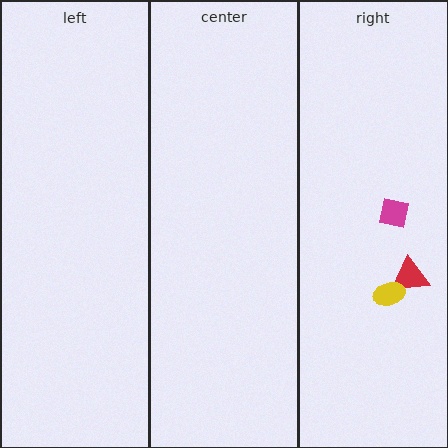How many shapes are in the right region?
3.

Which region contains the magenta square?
The right region.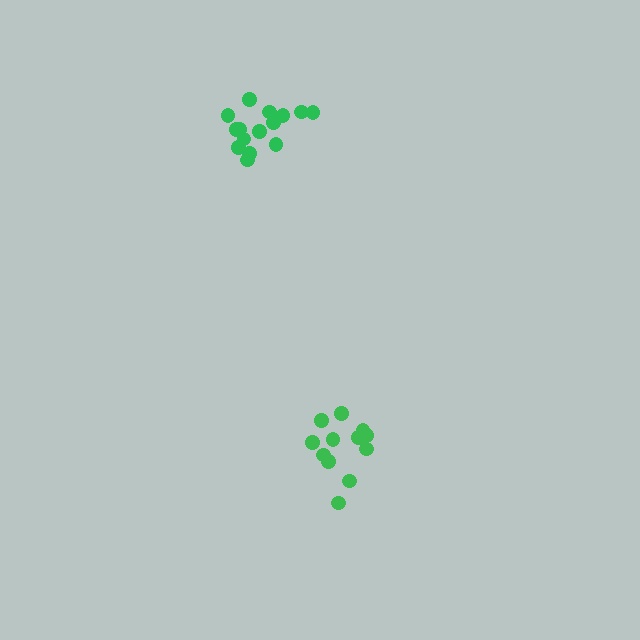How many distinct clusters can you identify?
There are 2 distinct clusters.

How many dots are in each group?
Group 1: 13 dots, Group 2: 15 dots (28 total).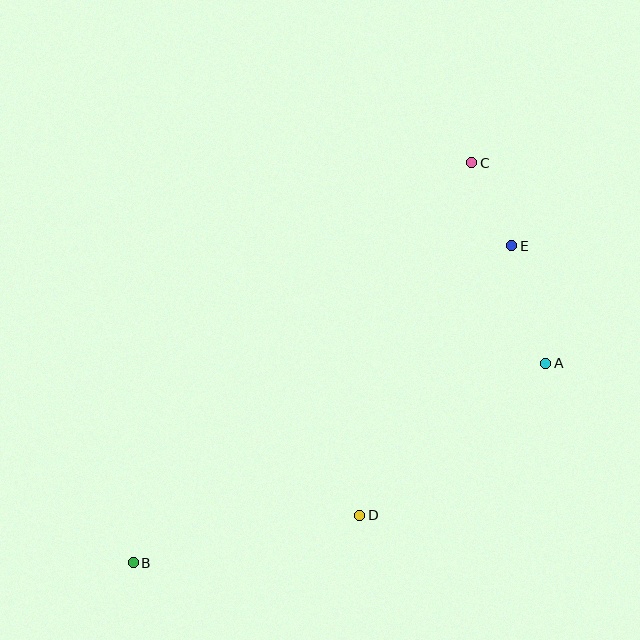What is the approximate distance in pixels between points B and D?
The distance between B and D is approximately 231 pixels.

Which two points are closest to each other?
Points C and E are closest to each other.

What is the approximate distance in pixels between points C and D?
The distance between C and D is approximately 370 pixels.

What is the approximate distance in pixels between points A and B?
The distance between A and B is approximately 458 pixels.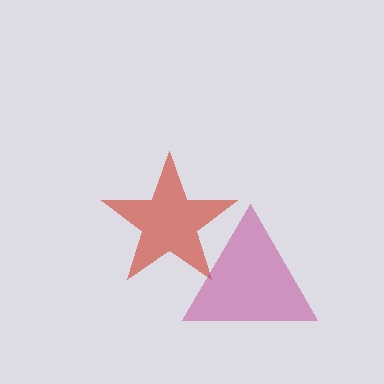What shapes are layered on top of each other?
The layered shapes are: a red star, a magenta triangle.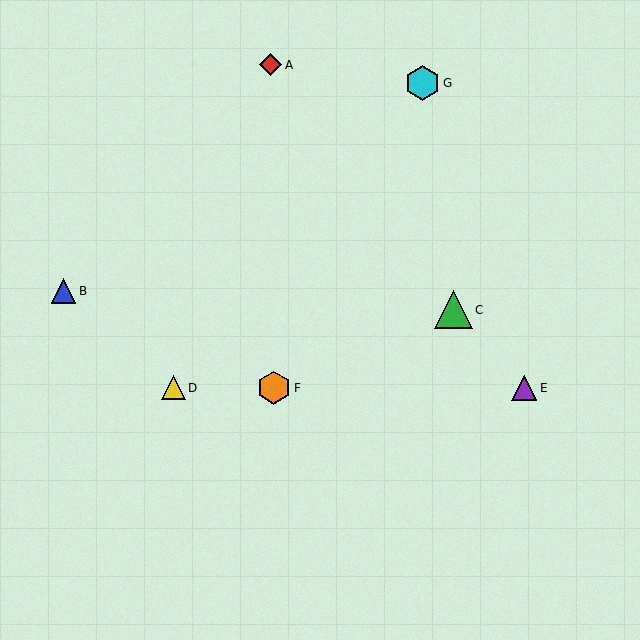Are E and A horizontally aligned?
No, E is at y≈388 and A is at y≈65.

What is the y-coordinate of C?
Object C is at y≈310.